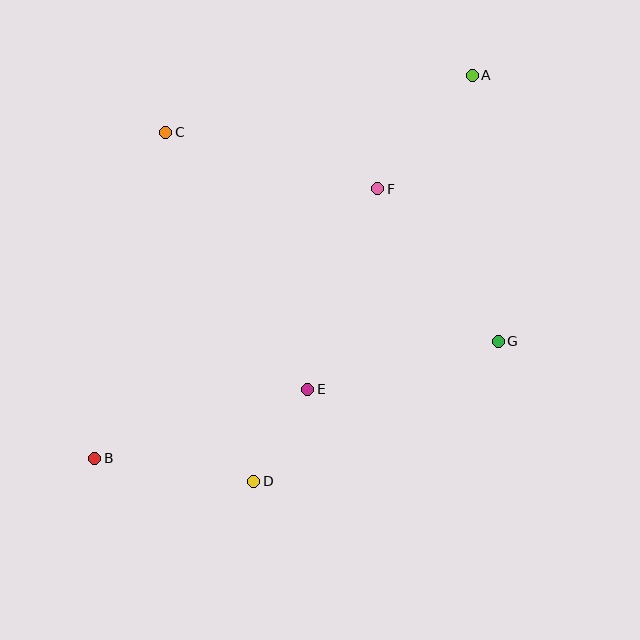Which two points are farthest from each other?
Points A and B are farthest from each other.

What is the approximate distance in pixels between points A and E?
The distance between A and E is approximately 354 pixels.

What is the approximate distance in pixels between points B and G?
The distance between B and G is approximately 420 pixels.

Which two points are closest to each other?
Points D and E are closest to each other.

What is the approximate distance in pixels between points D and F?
The distance between D and F is approximately 318 pixels.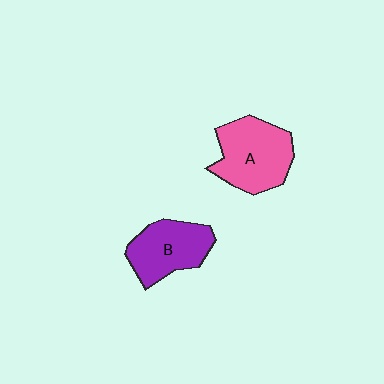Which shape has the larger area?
Shape A (pink).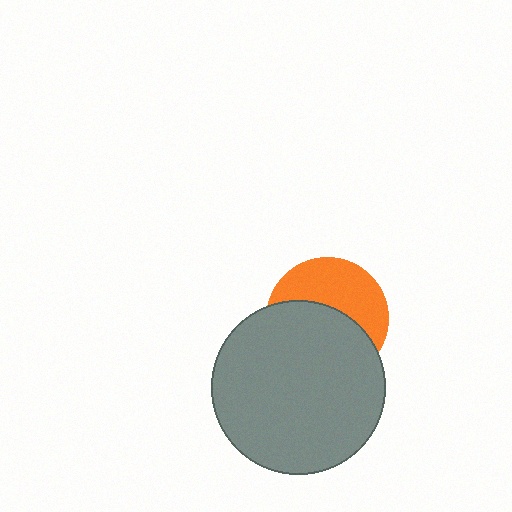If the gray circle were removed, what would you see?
You would see the complete orange circle.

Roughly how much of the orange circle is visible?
A small part of it is visible (roughly 45%).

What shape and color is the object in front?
The object in front is a gray circle.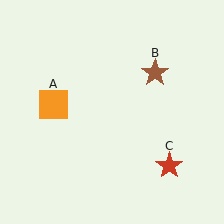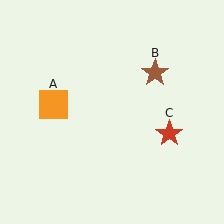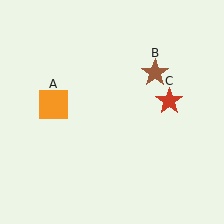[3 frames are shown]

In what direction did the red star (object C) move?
The red star (object C) moved up.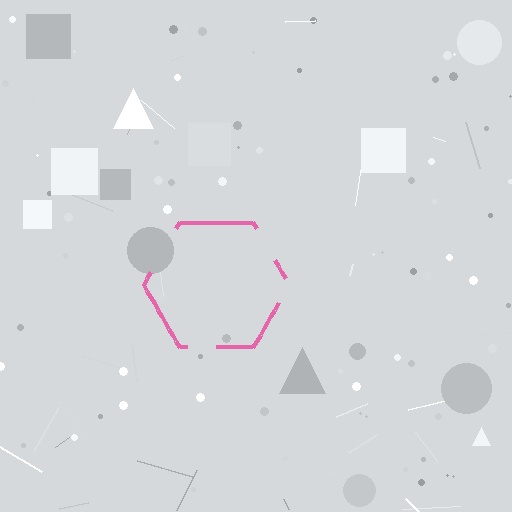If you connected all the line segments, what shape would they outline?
They would outline a hexagon.